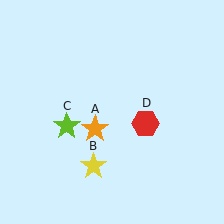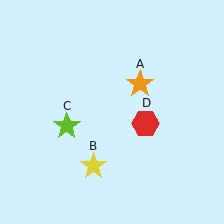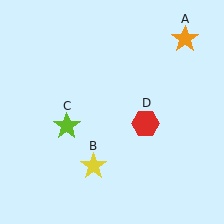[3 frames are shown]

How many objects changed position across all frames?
1 object changed position: orange star (object A).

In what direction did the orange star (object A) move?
The orange star (object A) moved up and to the right.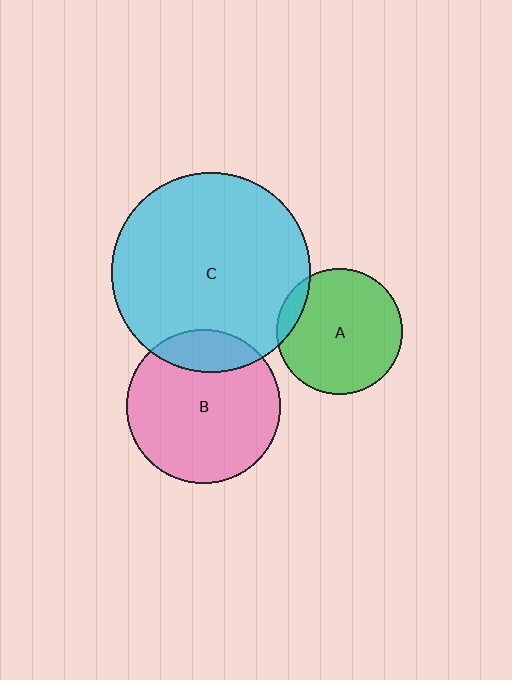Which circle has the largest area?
Circle C (cyan).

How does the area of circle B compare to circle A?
Approximately 1.5 times.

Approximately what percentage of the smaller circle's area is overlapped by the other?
Approximately 10%.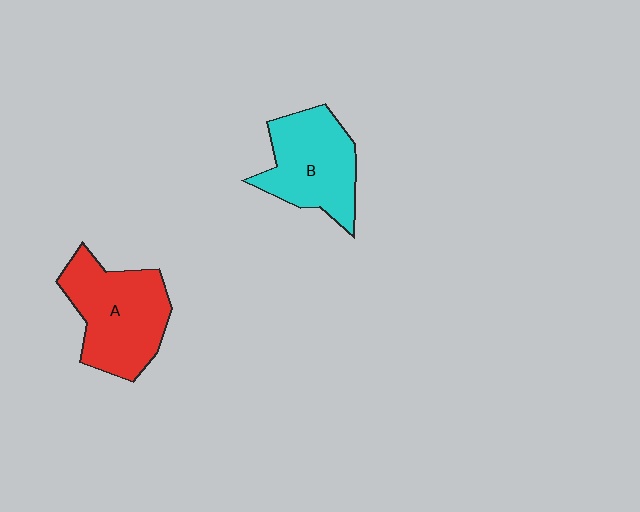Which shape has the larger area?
Shape A (red).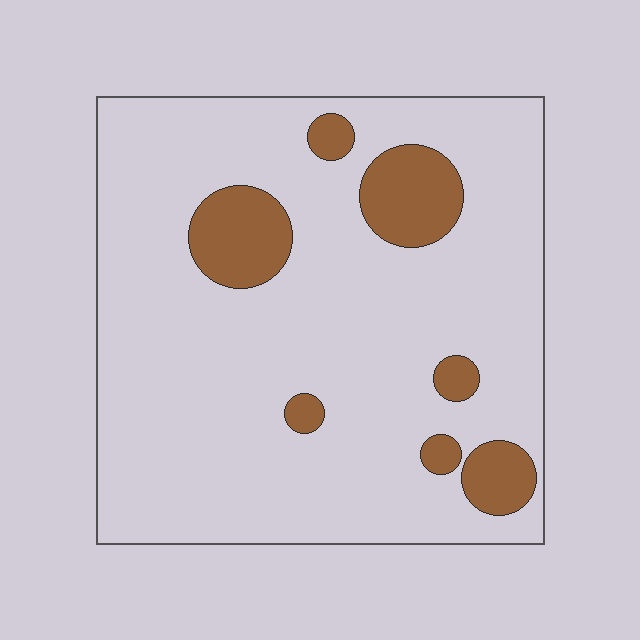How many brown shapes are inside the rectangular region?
7.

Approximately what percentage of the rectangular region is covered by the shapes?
Approximately 15%.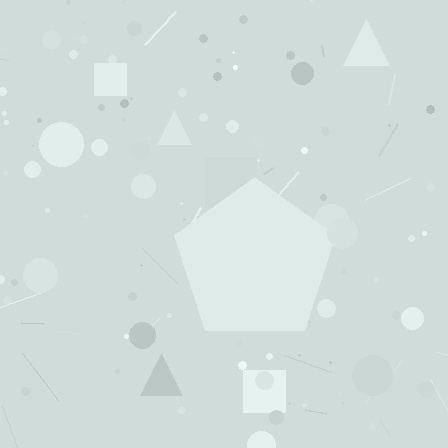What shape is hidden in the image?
A pentagon is hidden in the image.